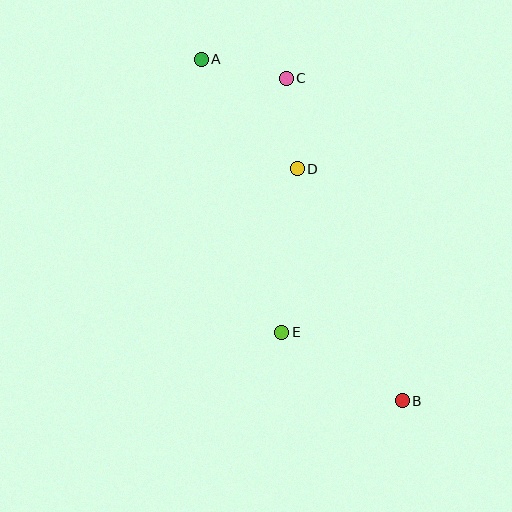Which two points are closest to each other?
Points A and C are closest to each other.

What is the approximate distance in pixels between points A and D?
The distance between A and D is approximately 146 pixels.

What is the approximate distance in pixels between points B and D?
The distance between B and D is approximately 255 pixels.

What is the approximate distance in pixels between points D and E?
The distance between D and E is approximately 164 pixels.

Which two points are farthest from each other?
Points A and B are farthest from each other.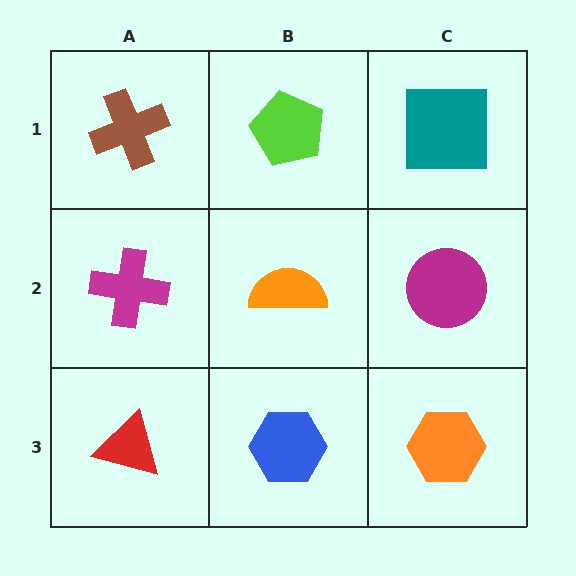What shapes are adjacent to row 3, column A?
A magenta cross (row 2, column A), a blue hexagon (row 3, column B).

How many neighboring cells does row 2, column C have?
3.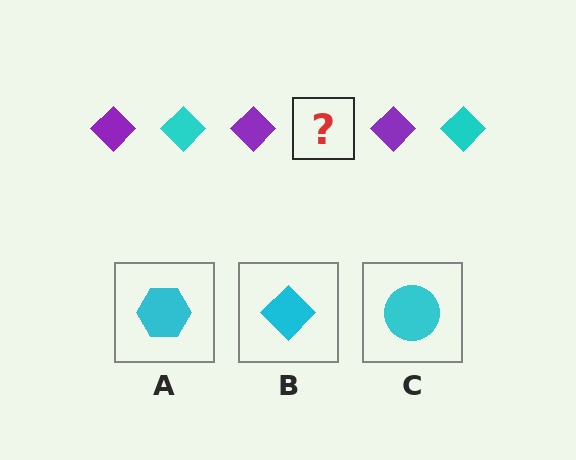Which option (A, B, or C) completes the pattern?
B.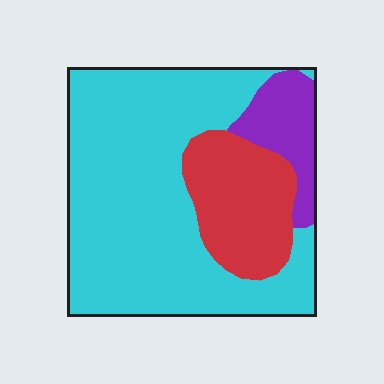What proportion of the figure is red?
Red covers roughly 20% of the figure.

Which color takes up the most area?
Cyan, at roughly 70%.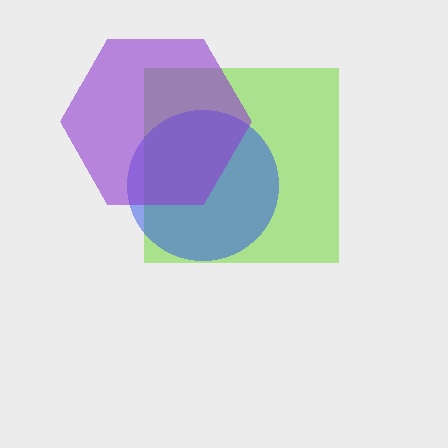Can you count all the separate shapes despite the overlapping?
Yes, there are 3 separate shapes.